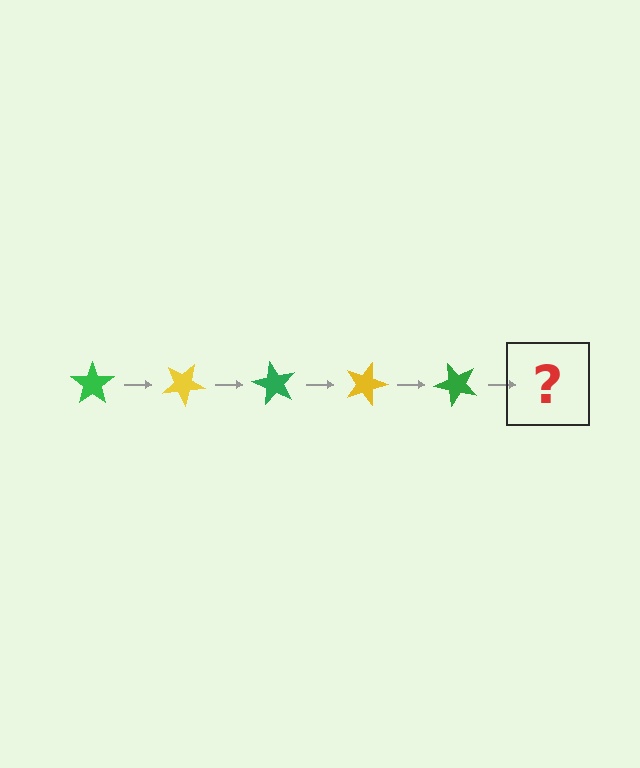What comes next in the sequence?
The next element should be a yellow star, rotated 150 degrees from the start.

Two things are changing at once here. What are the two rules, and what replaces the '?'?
The two rules are that it rotates 30 degrees each step and the color cycles through green and yellow. The '?' should be a yellow star, rotated 150 degrees from the start.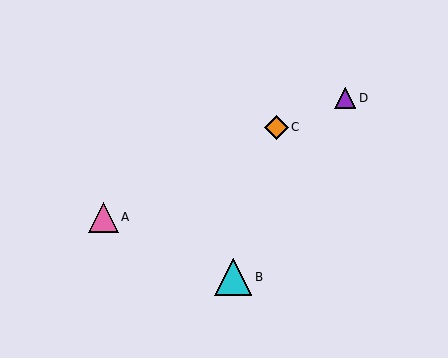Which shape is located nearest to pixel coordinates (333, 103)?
The purple triangle (labeled D) at (345, 98) is nearest to that location.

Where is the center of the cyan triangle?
The center of the cyan triangle is at (233, 277).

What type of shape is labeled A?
Shape A is a pink triangle.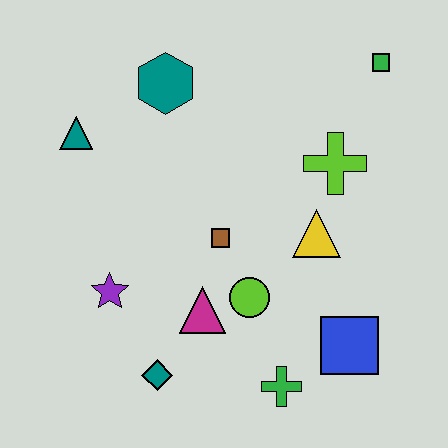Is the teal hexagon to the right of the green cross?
No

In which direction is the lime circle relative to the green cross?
The lime circle is above the green cross.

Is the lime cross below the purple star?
No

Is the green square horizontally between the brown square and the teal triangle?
No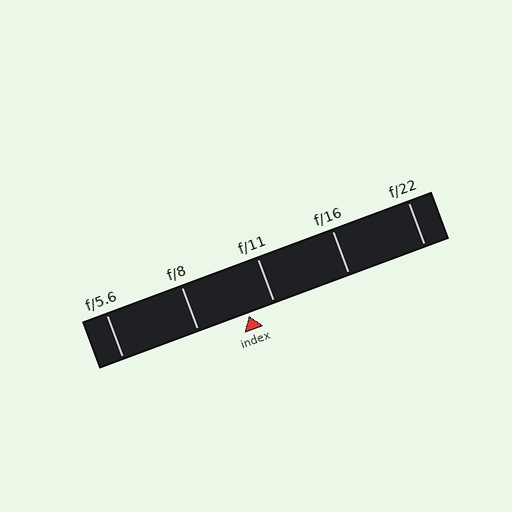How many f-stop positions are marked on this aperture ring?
There are 5 f-stop positions marked.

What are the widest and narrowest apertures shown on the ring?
The widest aperture shown is f/5.6 and the narrowest is f/22.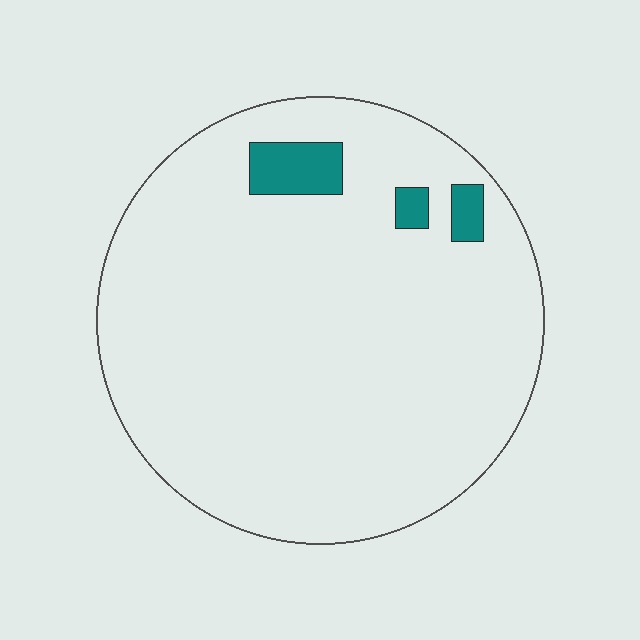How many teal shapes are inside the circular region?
3.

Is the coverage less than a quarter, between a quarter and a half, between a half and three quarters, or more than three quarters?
Less than a quarter.